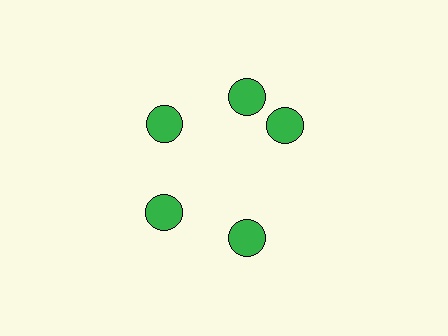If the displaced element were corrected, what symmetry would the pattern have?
It would have 5-fold rotational symmetry — the pattern would map onto itself every 72 degrees.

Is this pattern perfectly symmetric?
No. The 5 green circles are arranged in a ring, but one element near the 3 o'clock position is rotated out of alignment along the ring, breaking the 5-fold rotational symmetry.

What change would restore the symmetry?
The symmetry would be restored by rotating it back into even spacing with its neighbors so that all 5 circles sit at equal angles and equal distance from the center.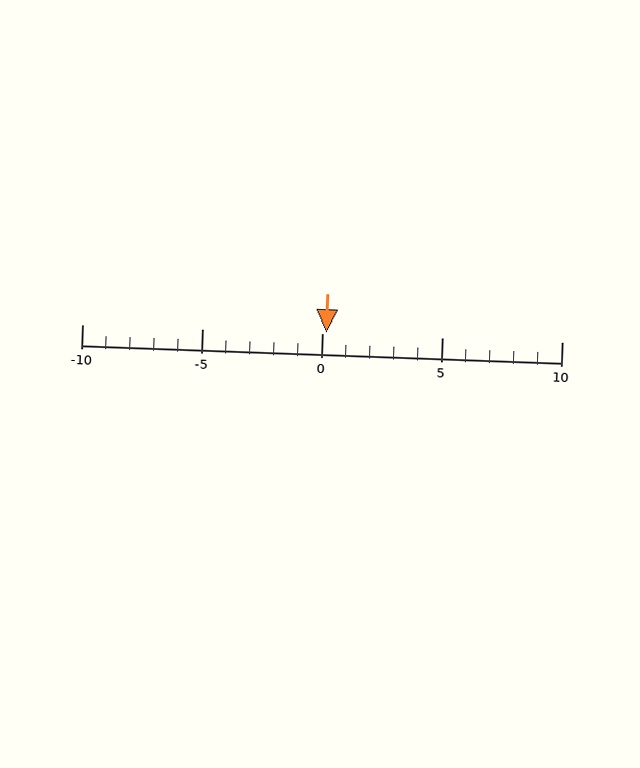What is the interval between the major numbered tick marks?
The major tick marks are spaced 5 units apart.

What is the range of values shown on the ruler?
The ruler shows values from -10 to 10.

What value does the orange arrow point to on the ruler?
The orange arrow points to approximately 0.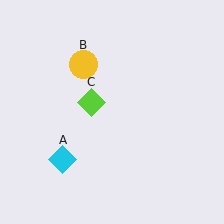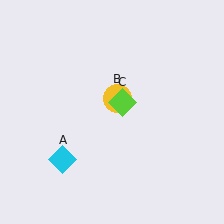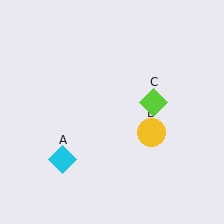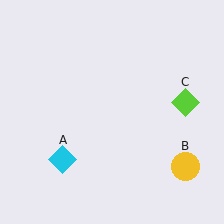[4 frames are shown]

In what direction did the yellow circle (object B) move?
The yellow circle (object B) moved down and to the right.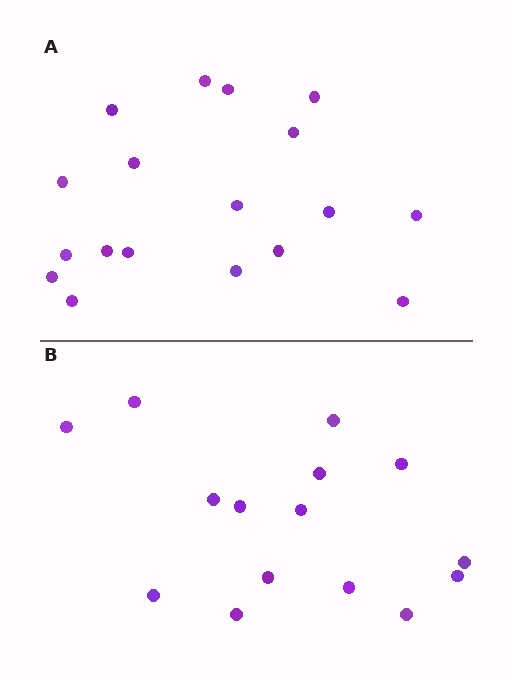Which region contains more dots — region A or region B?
Region A (the top region) has more dots.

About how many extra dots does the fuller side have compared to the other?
Region A has just a few more — roughly 2 or 3 more dots than region B.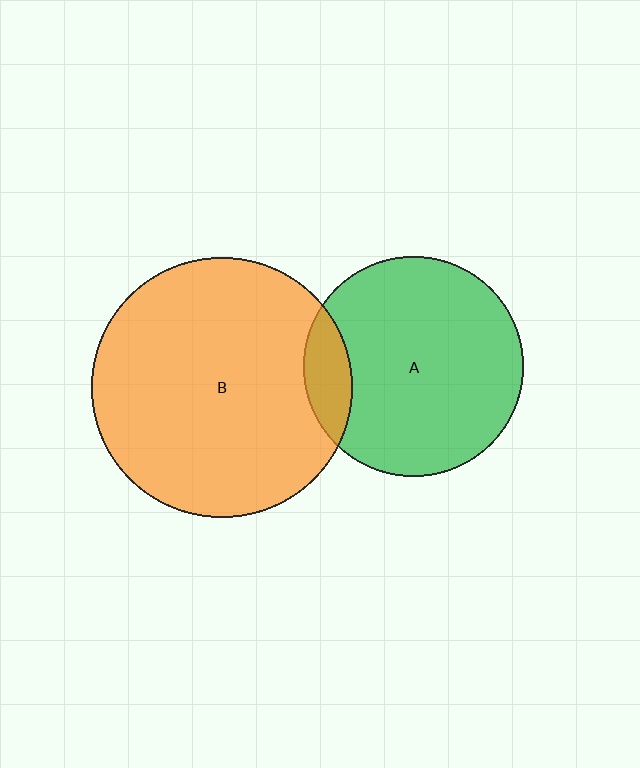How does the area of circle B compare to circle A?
Approximately 1.4 times.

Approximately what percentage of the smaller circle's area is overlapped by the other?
Approximately 10%.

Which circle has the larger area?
Circle B (orange).